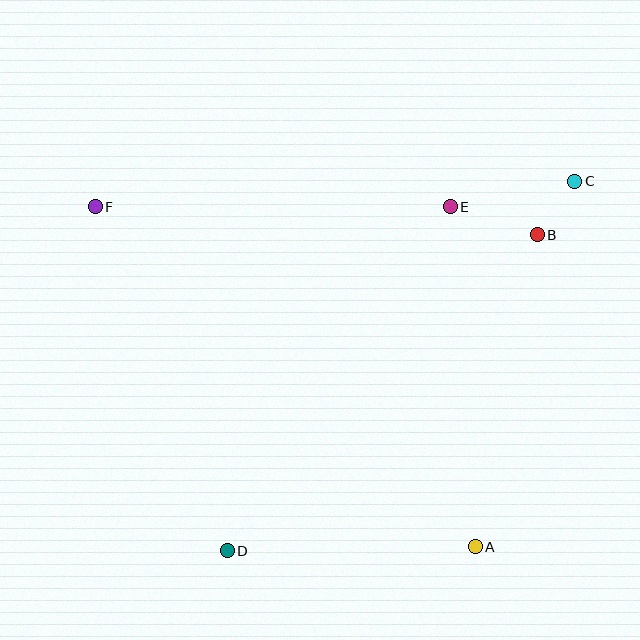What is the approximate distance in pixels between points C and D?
The distance between C and D is approximately 507 pixels.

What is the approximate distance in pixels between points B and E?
The distance between B and E is approximately 92 pixels.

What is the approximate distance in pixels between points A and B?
The distance between A and B is approximately 318 pixels.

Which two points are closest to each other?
Points B and C are closest to each other.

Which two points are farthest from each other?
Points A and F are farthest from each other.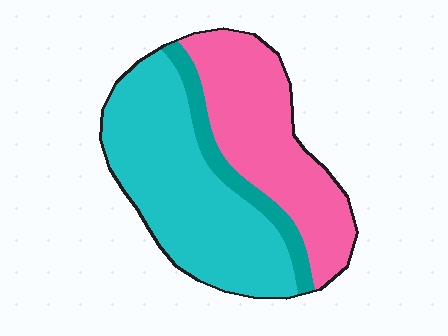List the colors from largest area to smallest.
From largest to smallest: cyan, pink, teal.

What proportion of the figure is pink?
Pink takes up between a quarter and a half of the figure.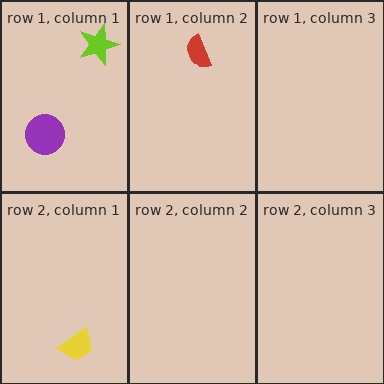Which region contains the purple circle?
The row 1, column 1 region.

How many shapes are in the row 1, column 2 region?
1.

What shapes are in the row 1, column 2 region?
The red semicircle.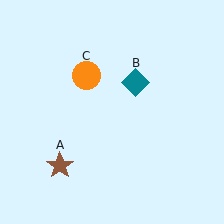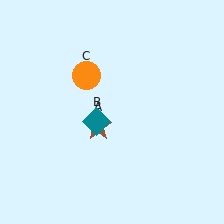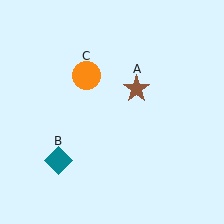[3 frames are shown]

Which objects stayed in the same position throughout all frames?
Orange circle (object C) remained stationary.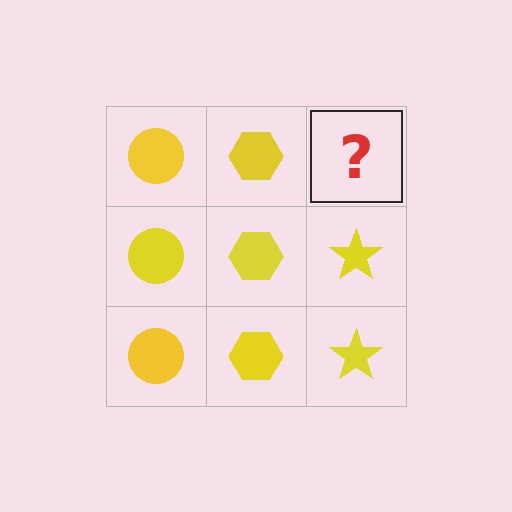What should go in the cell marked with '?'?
The missing cell should contain a yellow star.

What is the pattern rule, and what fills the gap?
The rule is that each column has a consistent shape. The gap should be filled with a yellow star.